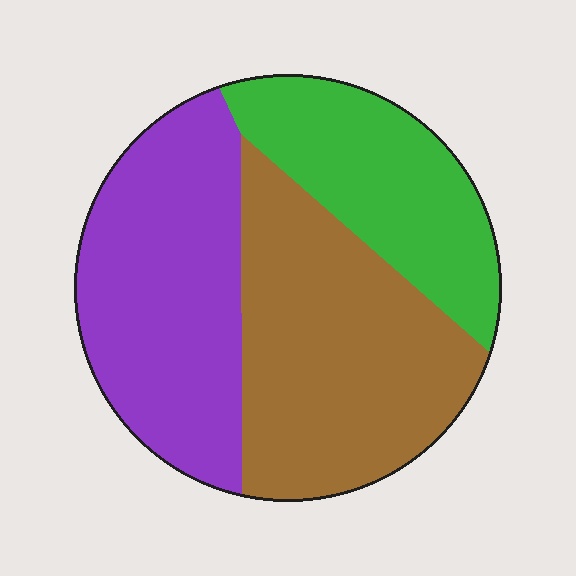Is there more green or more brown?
Brown.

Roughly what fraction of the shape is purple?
Purple takes up about three eighths (3/8) of the shape.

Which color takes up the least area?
Green, at roughly 25%.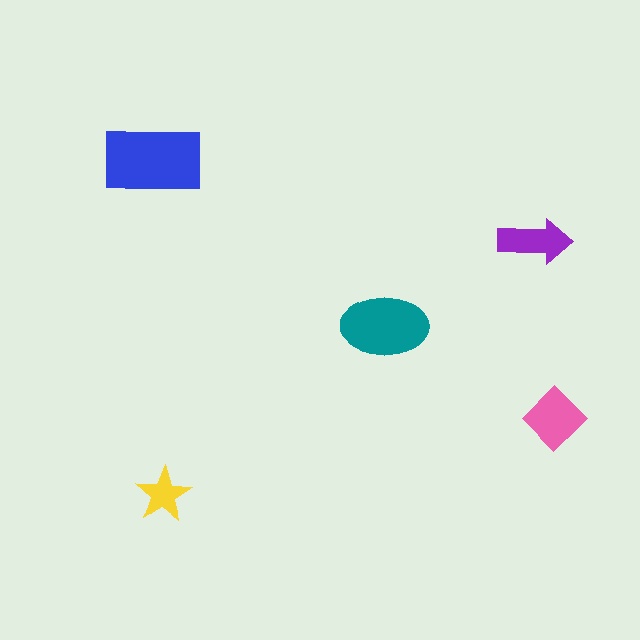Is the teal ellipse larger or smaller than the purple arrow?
Larger.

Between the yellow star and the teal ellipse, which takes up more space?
The teal ellipse.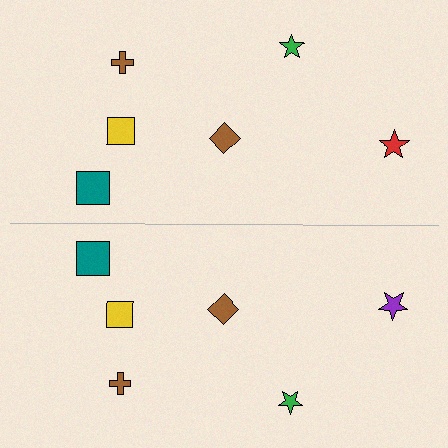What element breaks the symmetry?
The purple star on the bottom side breaks the symmetry — its mirror counterpart is red.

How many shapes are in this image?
There are 12 shapes in this image.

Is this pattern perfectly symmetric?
No, the pattern is not perfectly symmetric. The purple star on the bottom side breaks the symmetry — its mirror counterpart is red.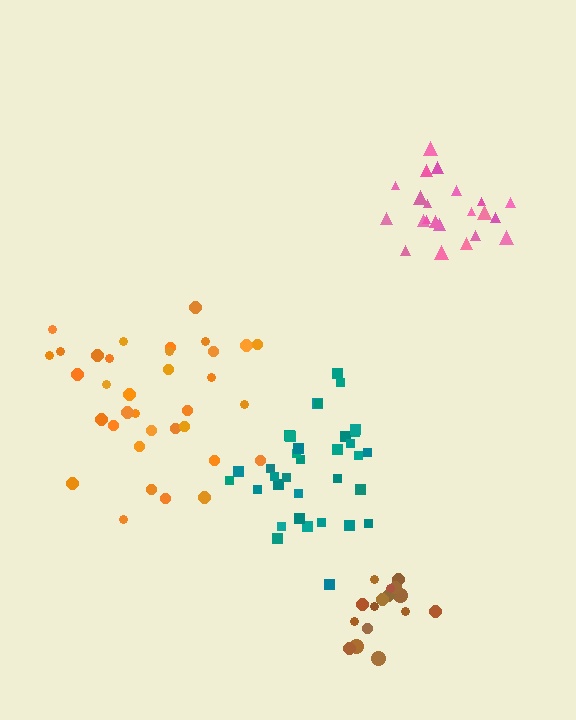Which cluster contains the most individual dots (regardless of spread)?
Orange (35).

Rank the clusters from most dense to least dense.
brown, pink, teal, orange.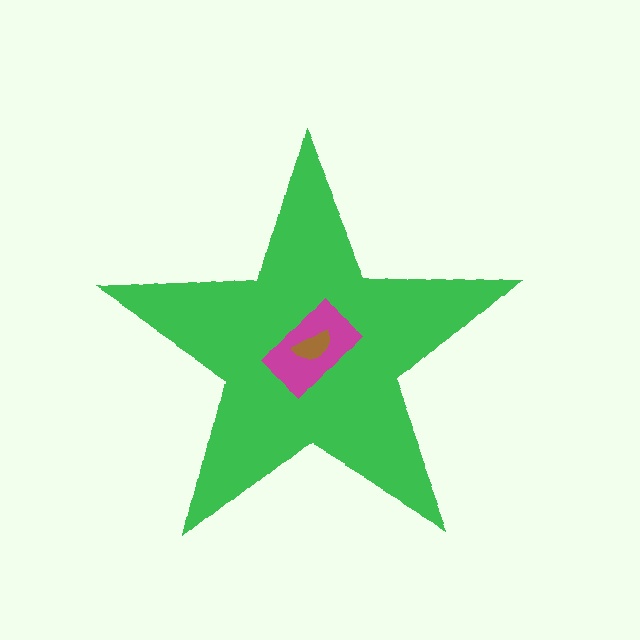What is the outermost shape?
The green star.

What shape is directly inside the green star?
The magenta rectangle.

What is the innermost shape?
The brown semicircle.